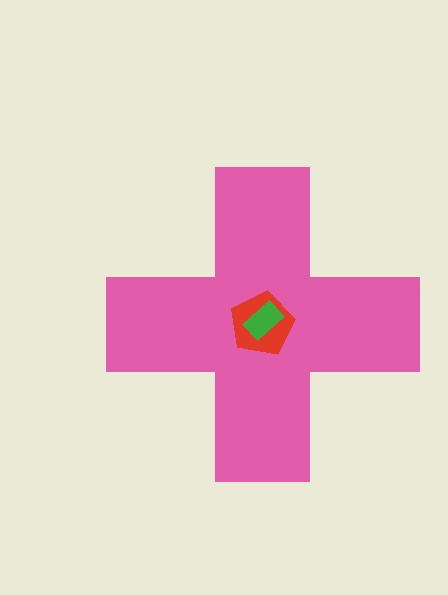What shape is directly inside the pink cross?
The red pentagon.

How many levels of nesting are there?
3.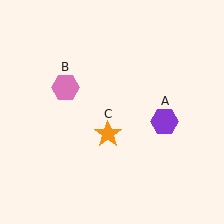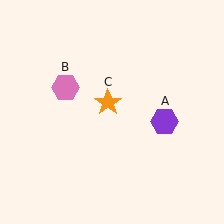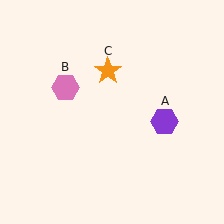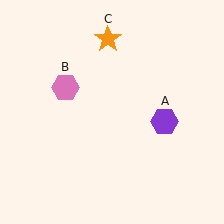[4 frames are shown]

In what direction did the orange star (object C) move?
The orange star (object C) moved up.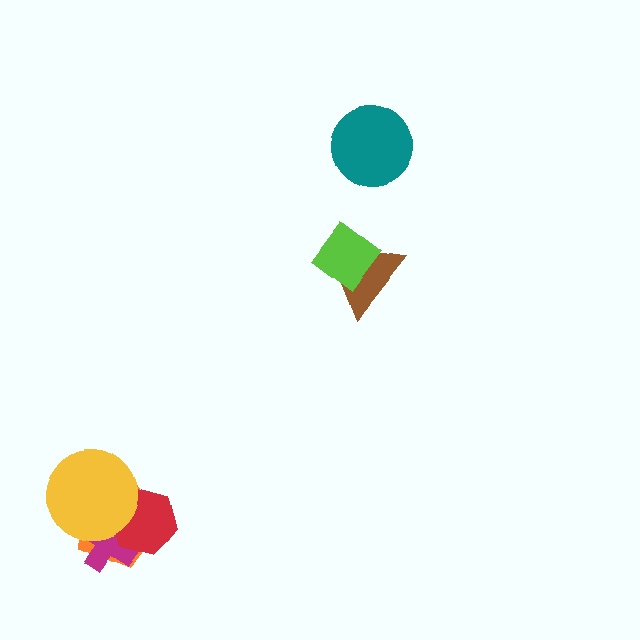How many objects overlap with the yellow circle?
3 objects overlap with the yellow circle.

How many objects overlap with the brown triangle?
1 object overlaps with the brown triangle.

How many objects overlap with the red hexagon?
3 objects overlap with the red hexagon.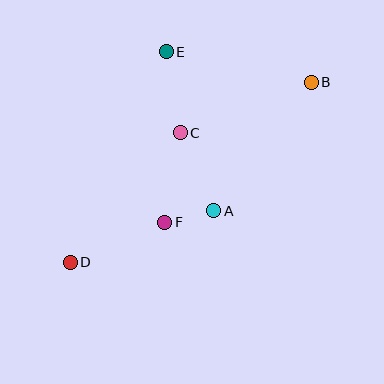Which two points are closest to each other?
Points A and F are closest to each other.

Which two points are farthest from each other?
Points B and D are farthest from each other.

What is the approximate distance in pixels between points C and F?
The distance between C and F is approximately 91 pixels.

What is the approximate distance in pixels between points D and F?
The distance between D and F is approximately 103 pixels.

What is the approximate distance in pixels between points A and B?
The distance between A and B is approximately 161 pixels.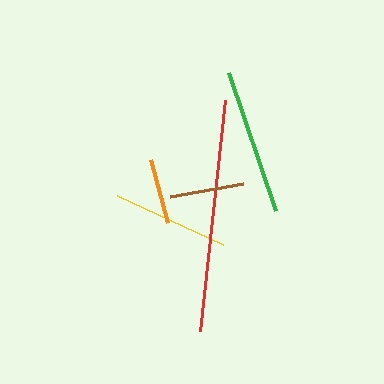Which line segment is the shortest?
The orange line is the shortest at approximately 65 pixels.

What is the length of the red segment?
The red segment is approximately 232 pixels long.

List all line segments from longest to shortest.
From longest to shortest: red, green, yellow, brown, orange.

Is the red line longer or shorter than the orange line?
The red line is longer than the orange line.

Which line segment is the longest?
The red line is the longest at approximately 232 pixels.